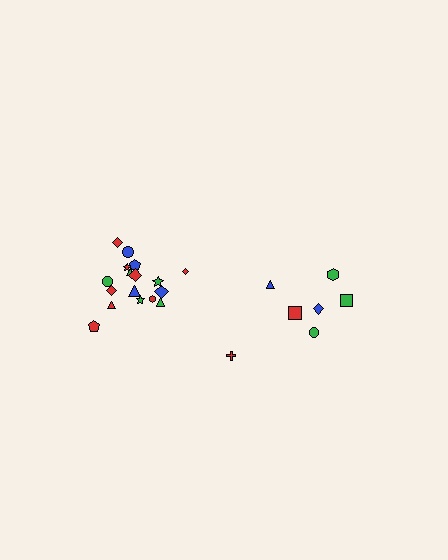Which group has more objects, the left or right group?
The left group.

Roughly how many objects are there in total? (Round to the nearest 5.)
Roughly 25 objects in total.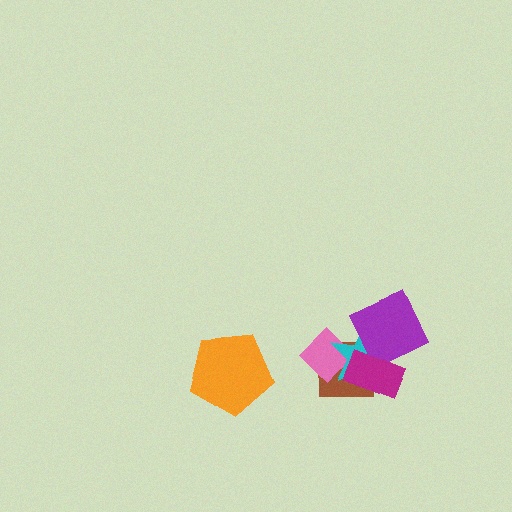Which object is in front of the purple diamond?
The magenta rectangle is in front of the purple diamond.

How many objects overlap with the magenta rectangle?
3 objects overlap with the magenta rectangle.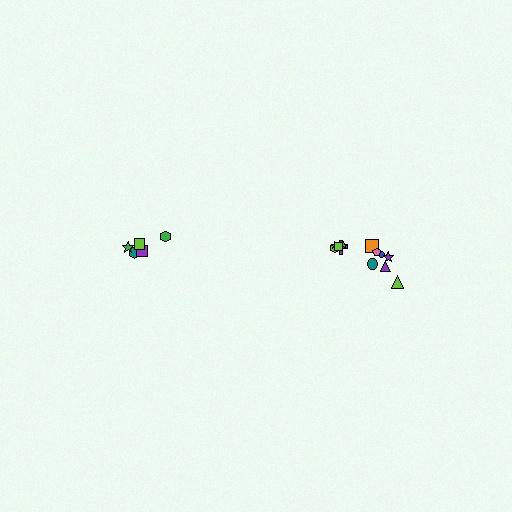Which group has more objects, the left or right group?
The right group.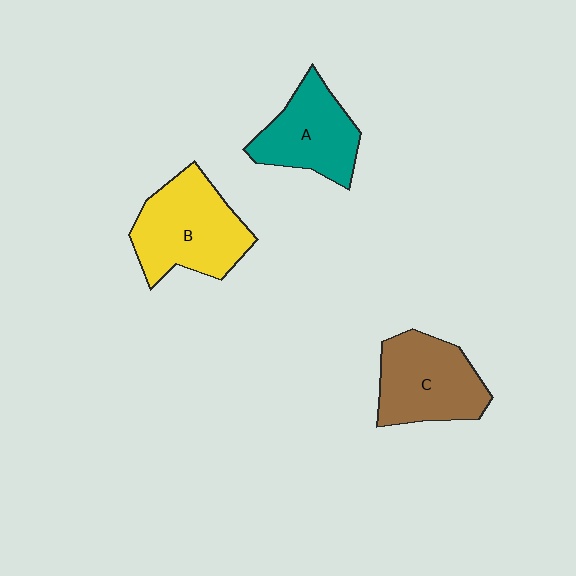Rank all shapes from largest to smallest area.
From largest to smallest: B (yellow), C (brown), A (teal).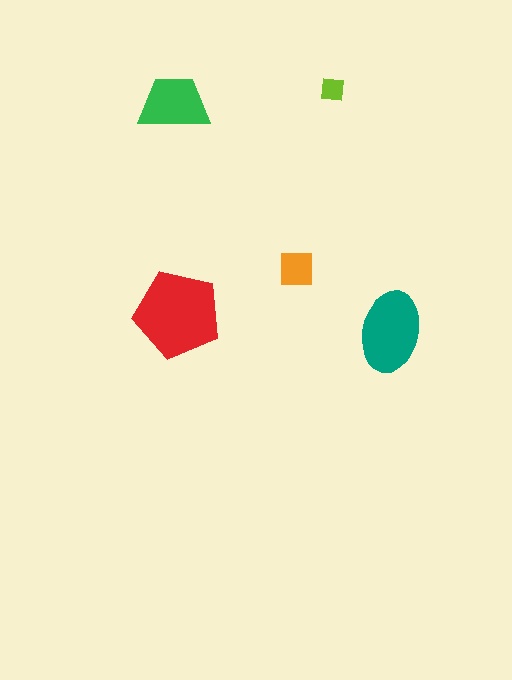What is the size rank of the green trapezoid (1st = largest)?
3rd.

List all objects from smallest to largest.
The lime square, the orange square, the green trapezoid, the teal ellipse, the red pentagon.